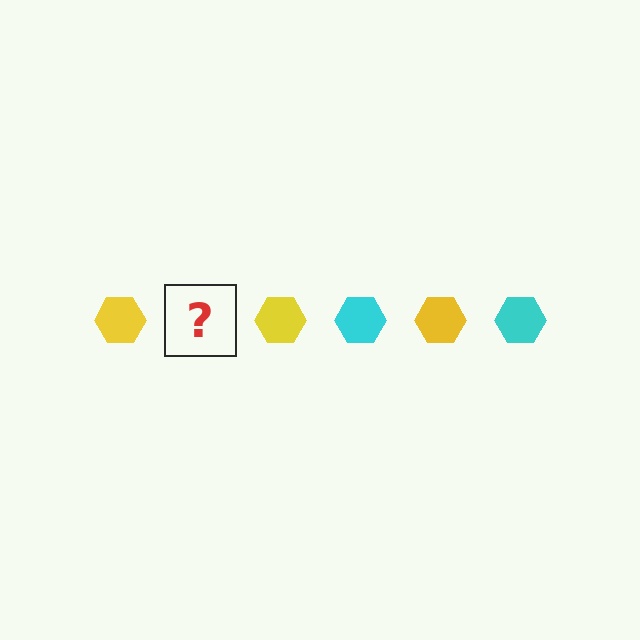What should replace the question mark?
The question mark should be replaced with a cyan hexagon.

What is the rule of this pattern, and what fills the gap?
The rule is that the pattern cycles through yellow, cyan hexagons. The gap should be filled with a cyan hexagon.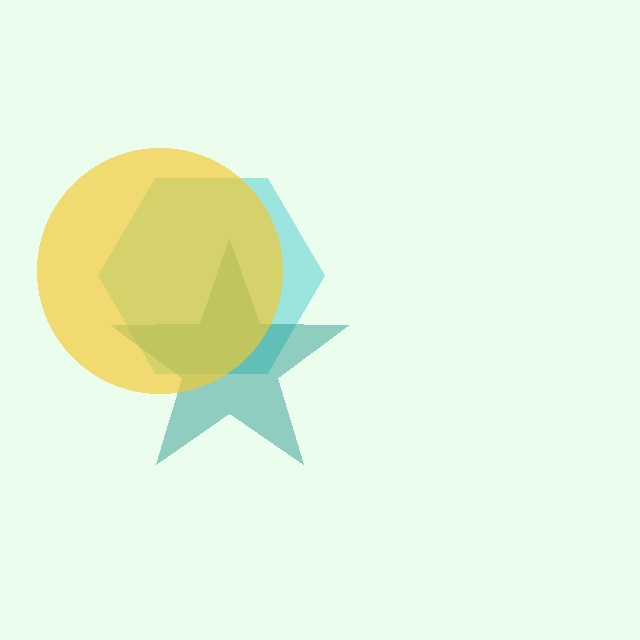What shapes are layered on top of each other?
The layered shapes are: a cyan hexagon, a teal star, a yellow circle.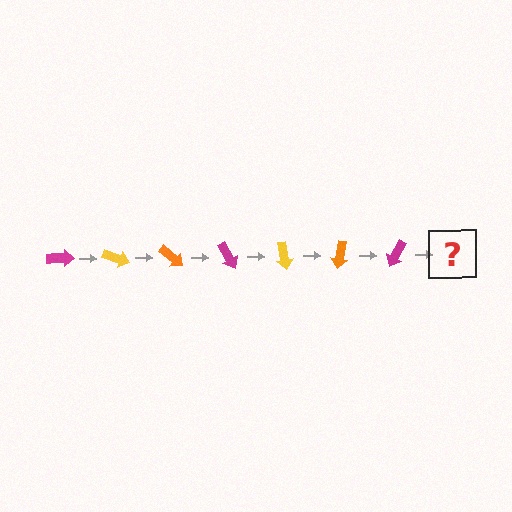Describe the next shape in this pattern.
It should be a yellow arrow, rotated 140 degrees from the start.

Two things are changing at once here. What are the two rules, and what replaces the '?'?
The two rules are that it rotates 20 degrees each step and the color cycles through magenta, yellow, and orange. The '?' should be a yellow arrow, rotated 140 degrees from the start.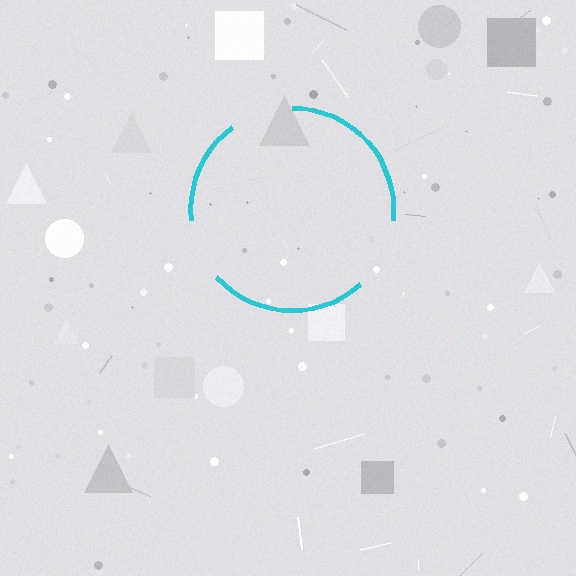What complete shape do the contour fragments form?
The contour fragments form a circle.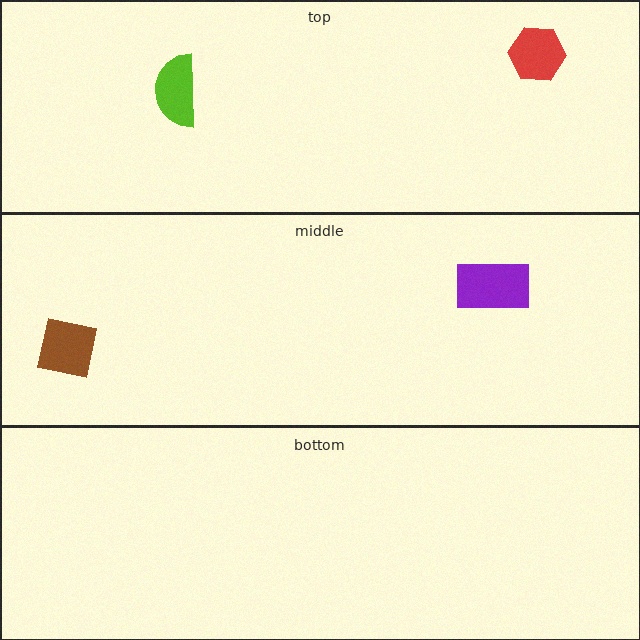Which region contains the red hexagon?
The top region.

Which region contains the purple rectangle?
The middle region.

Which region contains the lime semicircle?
The top region.